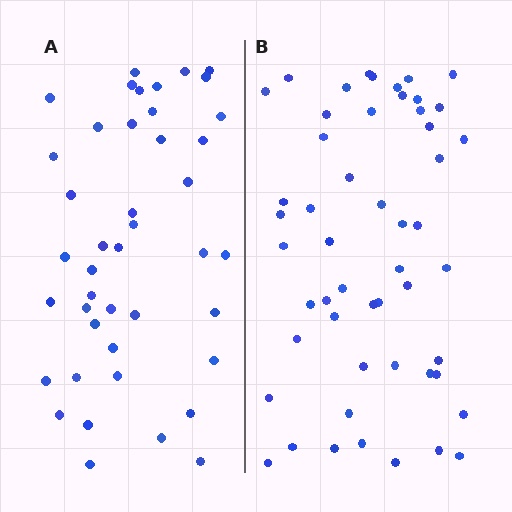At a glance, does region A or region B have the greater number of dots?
Region B (the right region) has more dots.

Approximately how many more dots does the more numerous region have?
Region B has roughly 8 or so more dots than region A.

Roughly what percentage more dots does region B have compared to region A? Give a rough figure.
About 20% more.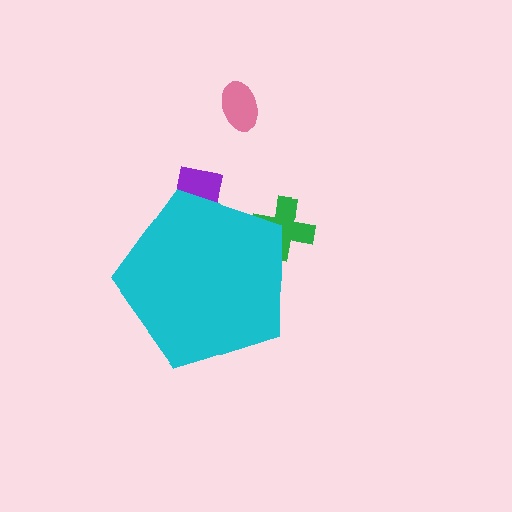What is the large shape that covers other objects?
A cyan pentagon.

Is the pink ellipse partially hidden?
No, the pink ellipse is fully visible.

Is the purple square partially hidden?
Yes, the purple square is partially hidden behind the cyan pentagon.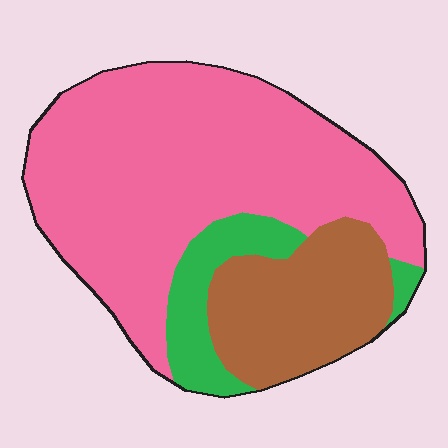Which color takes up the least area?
Green, at roughly 10%.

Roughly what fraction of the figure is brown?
Brown covers about 25% of the figure.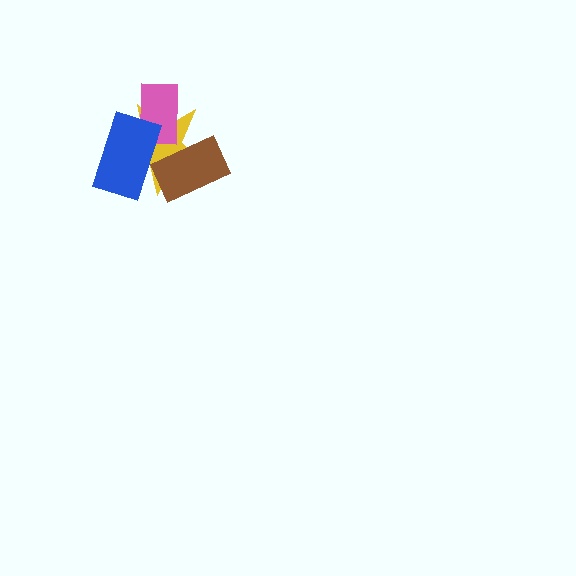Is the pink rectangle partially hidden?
Yes, it is partially covered by another shape.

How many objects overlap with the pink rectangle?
2 objects overlap with the pink rectangle.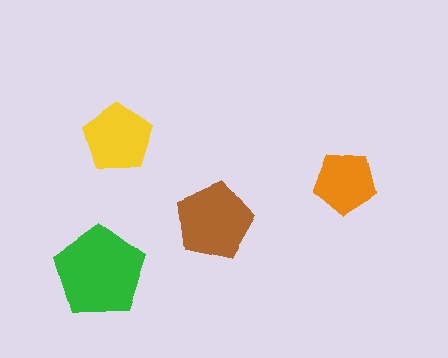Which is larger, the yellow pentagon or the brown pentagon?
The brown one.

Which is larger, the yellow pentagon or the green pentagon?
The green one.